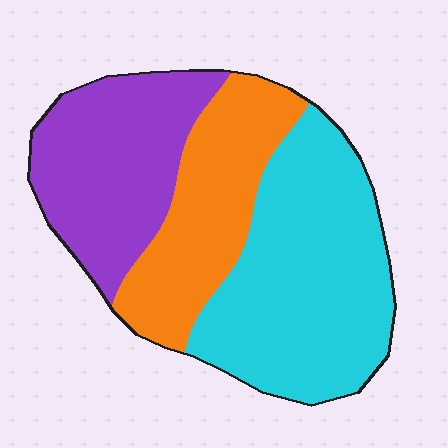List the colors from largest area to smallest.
From largest to smallest: cyan, purple, orange.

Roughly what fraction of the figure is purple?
Purple covers roughly 30% of the figure.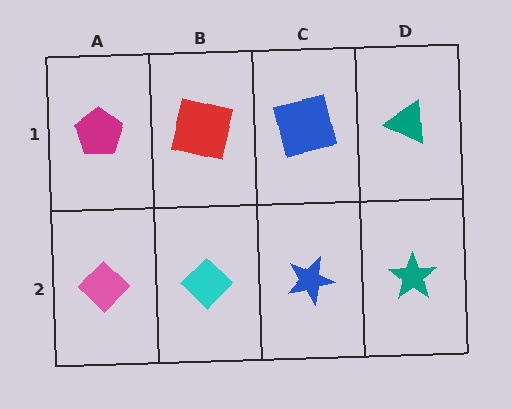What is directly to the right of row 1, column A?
A red square.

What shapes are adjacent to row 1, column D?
A teal star (row 2, column D), a blue square (row 1, column C).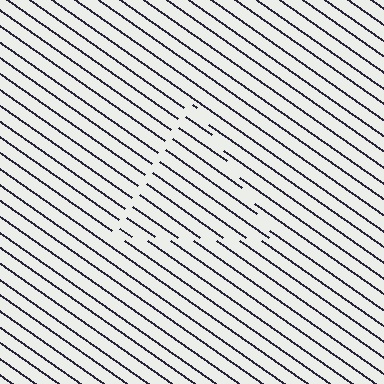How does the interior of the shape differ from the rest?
The interior of the shape contains the same grating, shifted by half a period — the contour is defined by the phase discontinuity where line-ends from the inner and outer gratings abut.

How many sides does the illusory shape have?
3 sides — the line-ends trace a triangle.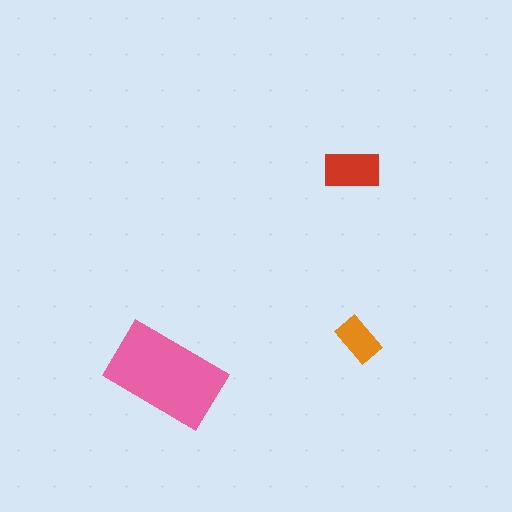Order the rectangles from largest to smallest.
the pink one, the red one, the orange one.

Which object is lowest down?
The pink rectangle is bottommost.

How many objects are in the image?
There are 3 objects in the image.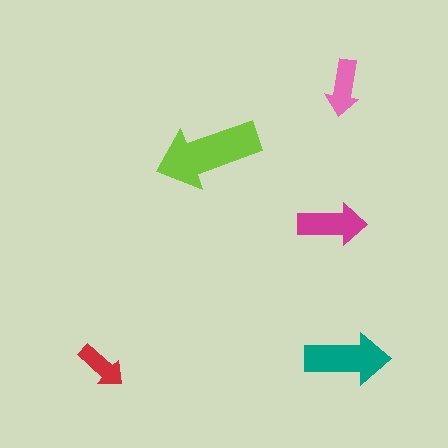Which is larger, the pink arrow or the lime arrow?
The lime one.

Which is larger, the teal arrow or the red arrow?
The teal one.